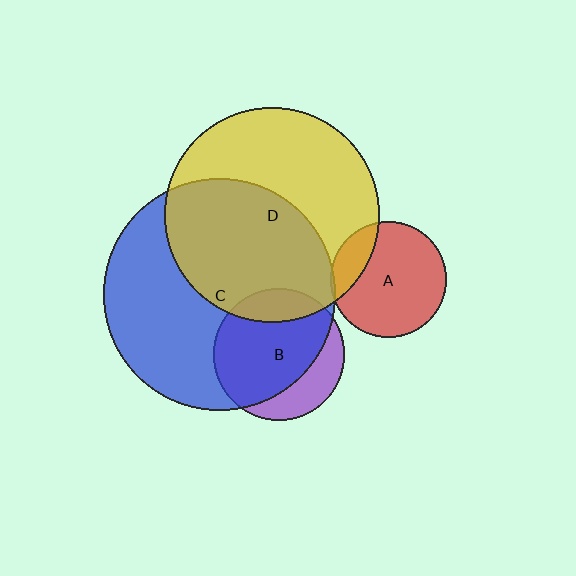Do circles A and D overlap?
Yes.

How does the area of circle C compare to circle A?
Approximately 4.0 times.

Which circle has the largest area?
Circle C (blue).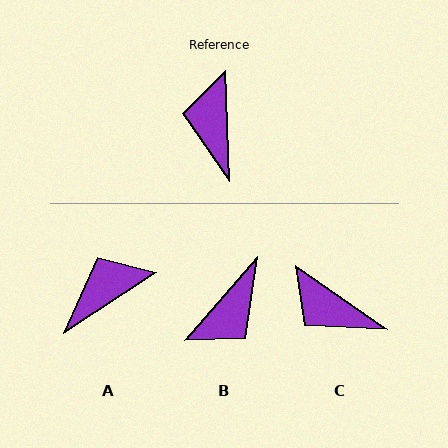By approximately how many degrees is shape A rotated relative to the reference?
Approximately 59 degrees clockwise.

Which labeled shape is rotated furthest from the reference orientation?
B, about 137 degrees away.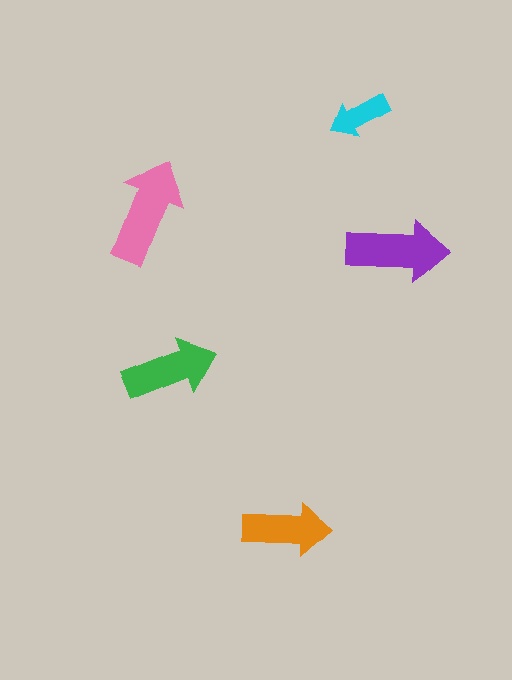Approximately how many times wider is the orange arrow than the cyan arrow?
About 1.5 times wider.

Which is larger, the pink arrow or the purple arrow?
The pink one.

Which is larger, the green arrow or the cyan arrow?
The green one.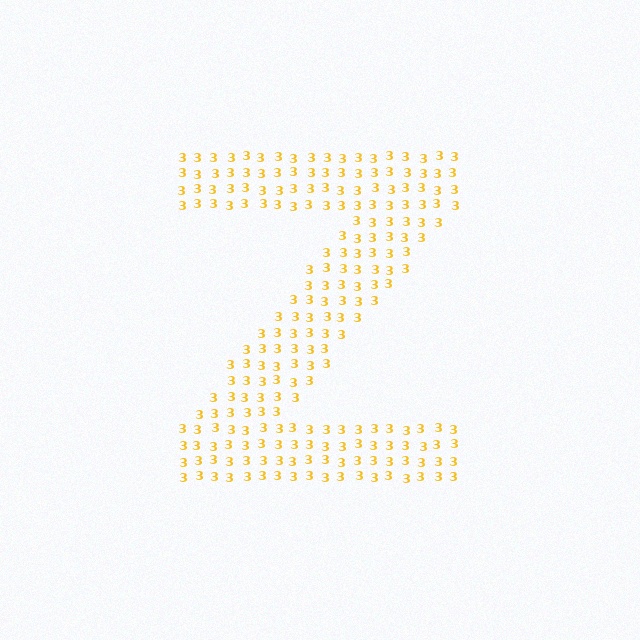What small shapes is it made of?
It is made of small digit 3's.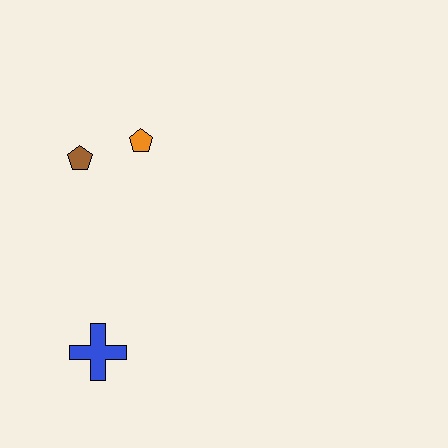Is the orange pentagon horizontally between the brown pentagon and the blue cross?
No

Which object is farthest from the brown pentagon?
The blue cross is farthest from the brown pentagon.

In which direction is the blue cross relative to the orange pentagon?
The blue cross is below the orange pentagon.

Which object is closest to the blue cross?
The brown pentagon is closest to the blue cross.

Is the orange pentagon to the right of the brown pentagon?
Yes